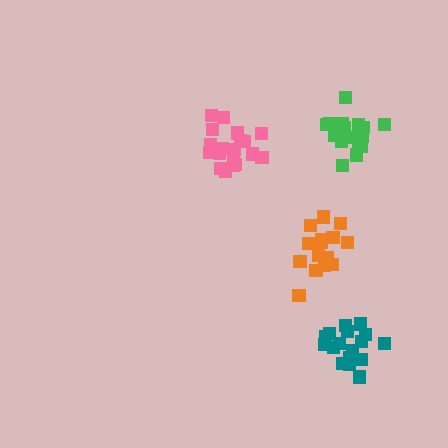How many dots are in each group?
Group 1: 18 dots, Group 2: 19 dots, Group 3: 15 dots, Group 4: 17 dots (69 total).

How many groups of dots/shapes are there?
There are 4 groups.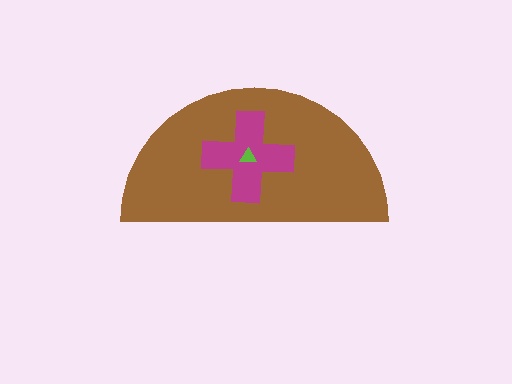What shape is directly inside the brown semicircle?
The magenta cross.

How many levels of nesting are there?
3.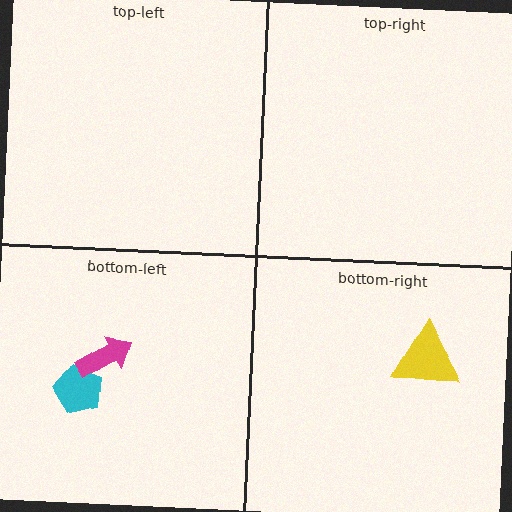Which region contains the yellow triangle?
The bottom-right region.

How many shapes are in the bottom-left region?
2.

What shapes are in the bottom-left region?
The cyan pentagon, the magenta arrow.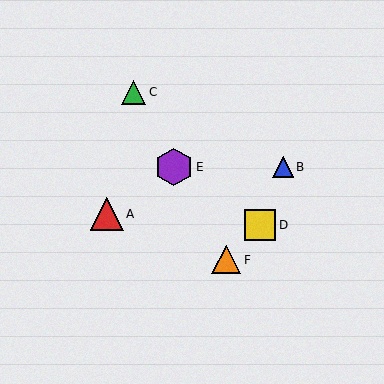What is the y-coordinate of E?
Object E is at y≈167.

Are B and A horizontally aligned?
No, B is at y≈167 and A is at y≈214.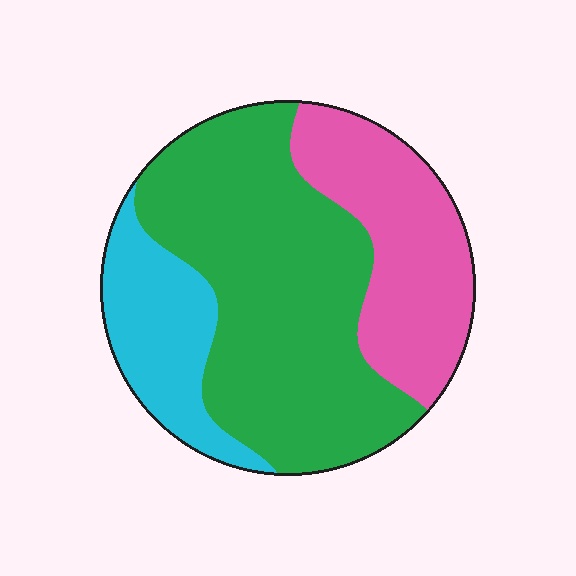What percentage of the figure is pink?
Pink takes up between a sixth and a third of the figure.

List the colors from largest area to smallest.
From largest to smallest: green, pink, cyan.